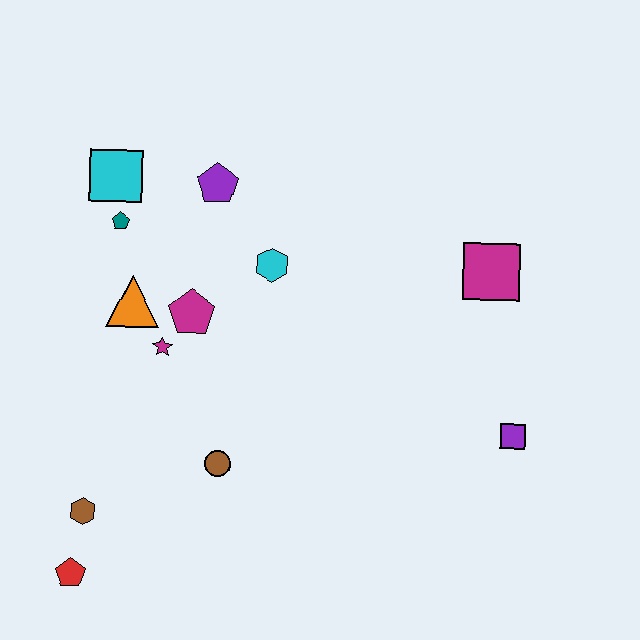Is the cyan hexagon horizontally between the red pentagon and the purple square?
Yes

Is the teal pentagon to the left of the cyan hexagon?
Yes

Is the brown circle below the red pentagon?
No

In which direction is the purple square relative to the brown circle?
The purple square is to the right of the brown circle.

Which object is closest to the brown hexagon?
The red pentagon is closest to the brown hexagon.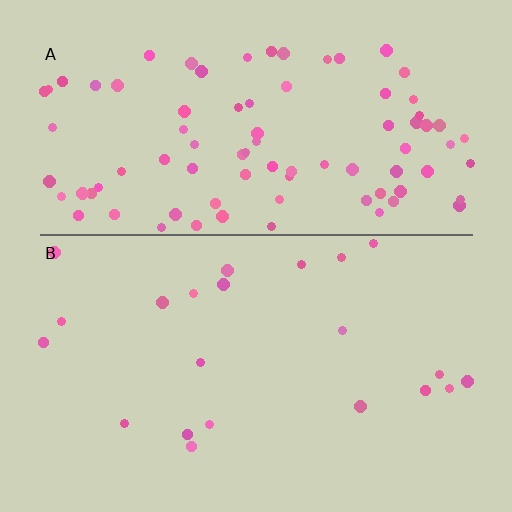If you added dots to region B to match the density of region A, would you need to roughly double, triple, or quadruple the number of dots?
Approximately quadruple.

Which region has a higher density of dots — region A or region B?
A (the top).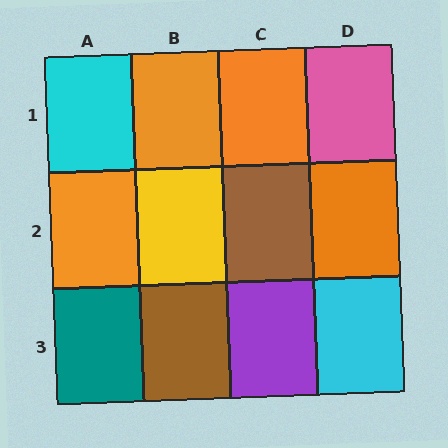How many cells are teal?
1 cell is teal.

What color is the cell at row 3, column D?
Cyan.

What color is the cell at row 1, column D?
Pink.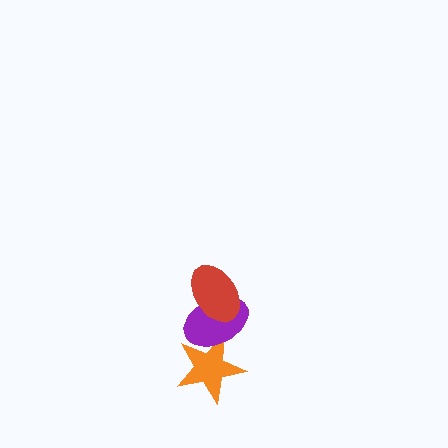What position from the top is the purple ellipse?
The purple ellipse is 2nd from the top.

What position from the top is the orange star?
The orange star is 3rd from the top.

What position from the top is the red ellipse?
The red ellipse is 1st from the top.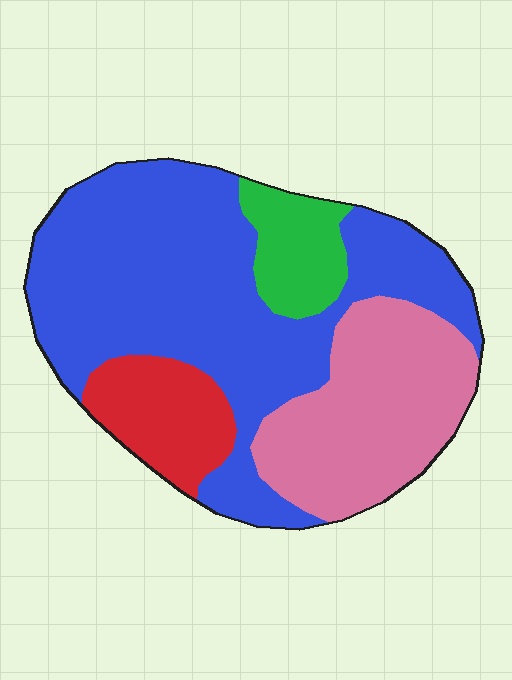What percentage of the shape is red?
Red takes up less than a sixth of the shape.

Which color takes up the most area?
Blue, at roughly 55%.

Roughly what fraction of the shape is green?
Green takes up about one tenth (1/10) of the shape.